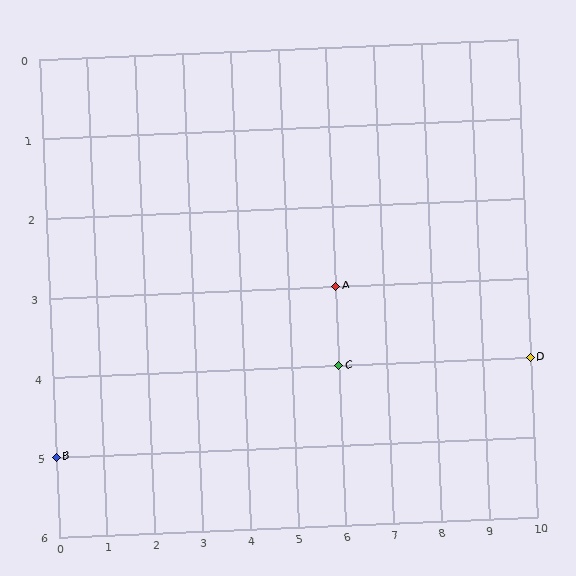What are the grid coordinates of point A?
Point A is at grid coordinates (6, 3).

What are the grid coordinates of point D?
Point D is at grid coordinates (10, 4).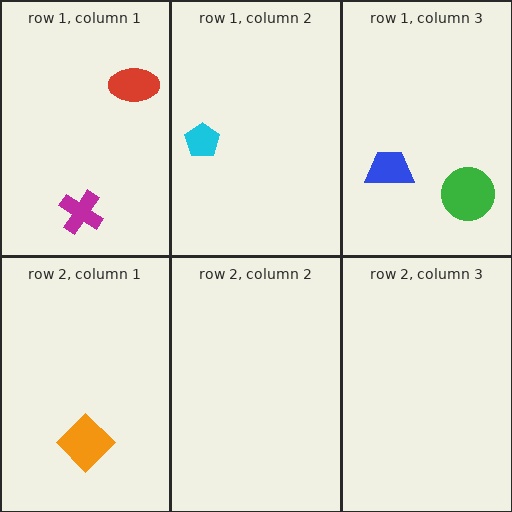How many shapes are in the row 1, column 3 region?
2.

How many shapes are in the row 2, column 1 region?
1.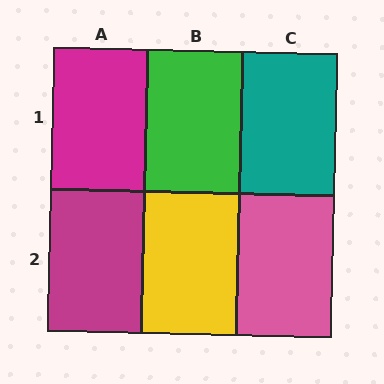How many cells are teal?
1 cell is teal.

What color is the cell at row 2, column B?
Yellow.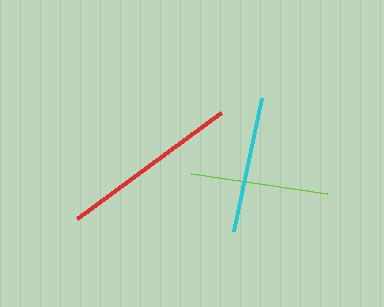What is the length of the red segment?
The red segment is approximately 179 pixels long.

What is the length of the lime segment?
The lime segment is approximately 138 pixels long.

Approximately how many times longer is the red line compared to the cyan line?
The red line is approximately 1.3 times the length of the cyan line.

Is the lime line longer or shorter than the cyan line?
The lime line is longer than the cyan line.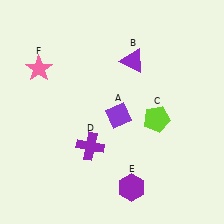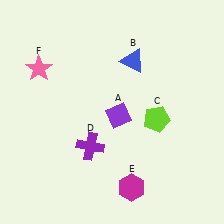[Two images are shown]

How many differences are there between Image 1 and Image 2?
There are 2 differences between the two images.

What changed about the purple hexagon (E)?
In Image 1, E is purple. In Image 2, it changed to magenta.